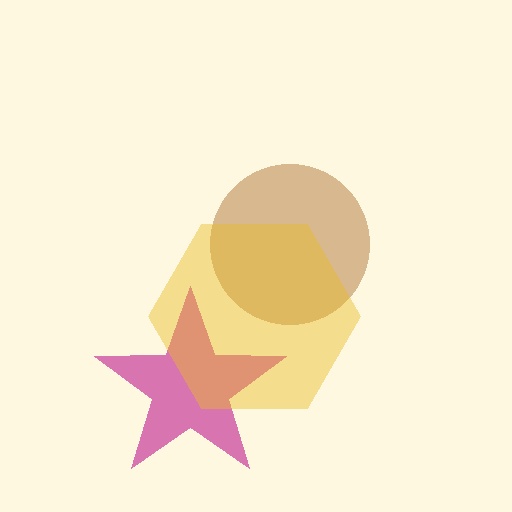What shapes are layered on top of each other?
The layered shapes are: a magenta star, a brown circle, a yellow hexagon.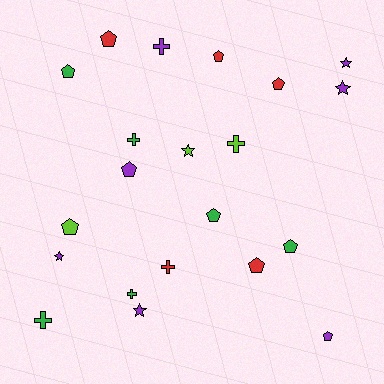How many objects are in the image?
There are 21 objects.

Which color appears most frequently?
Purple, with 7 objects.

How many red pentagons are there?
There are 4 red pentagons.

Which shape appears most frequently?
Pentagon, with 10 objects.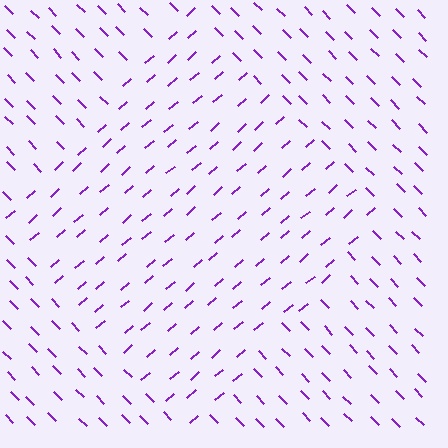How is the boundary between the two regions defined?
The boundary is defined purely by a change in line orientation (approximately 86 degrees difference). All lines are the same color and thickness.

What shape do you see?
I see a diamond.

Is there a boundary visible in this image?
Yes, there is a texture boundary formed by a change in line orientation.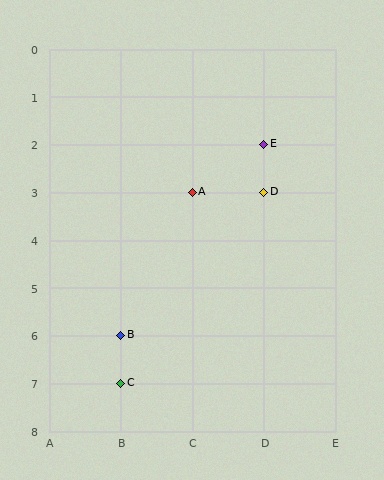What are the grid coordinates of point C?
Point C is at grid coordinates (B, 7).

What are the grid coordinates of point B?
Point B is at grid coordinates (B, 6).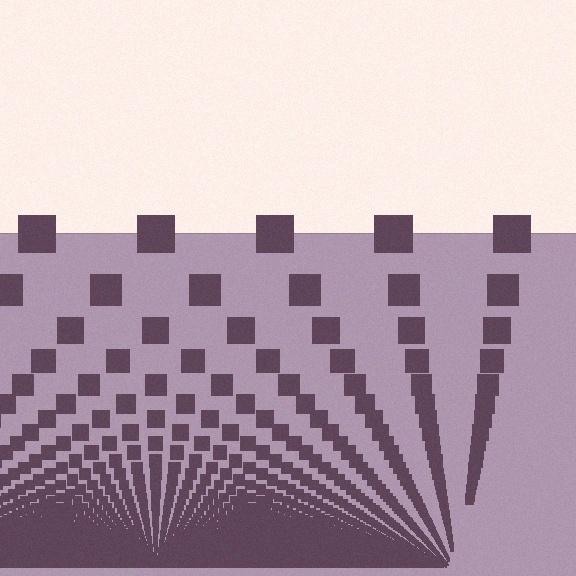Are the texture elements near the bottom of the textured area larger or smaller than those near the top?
Smaller. The gradient is inverted — elements near the bottom are smaller and denser.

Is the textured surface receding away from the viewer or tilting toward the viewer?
The surface appears to tilt toward the viewer. Texture elements get larger and sparser toward the top.